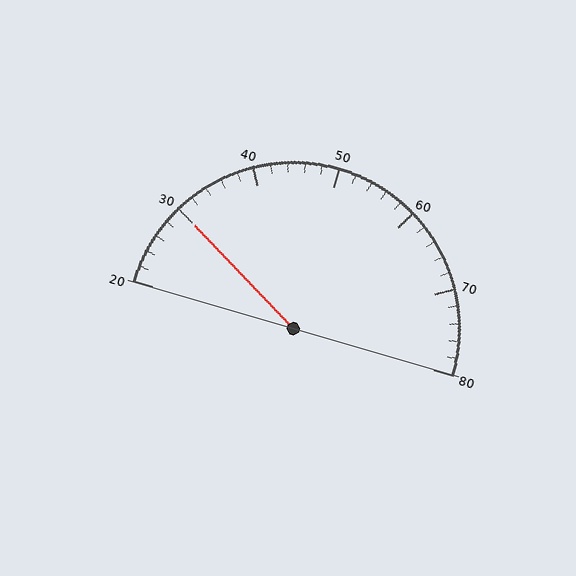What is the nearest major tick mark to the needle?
The nearest major tick mark is 30.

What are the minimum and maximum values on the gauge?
The gauge ranges from 20 to 80.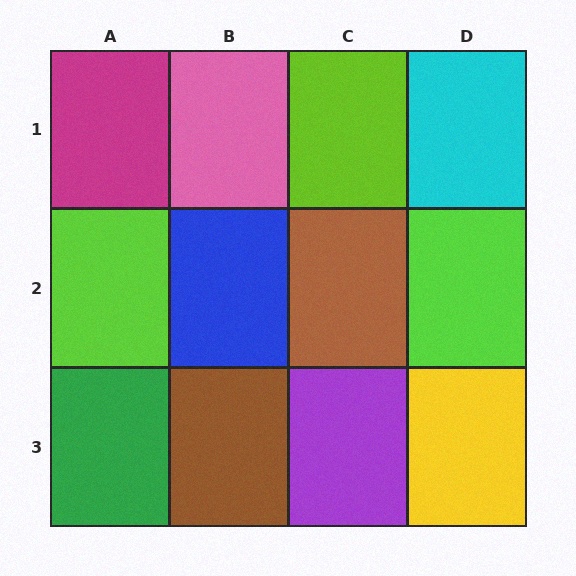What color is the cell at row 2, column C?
Brown.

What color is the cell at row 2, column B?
Blue.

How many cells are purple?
1 cell is purple.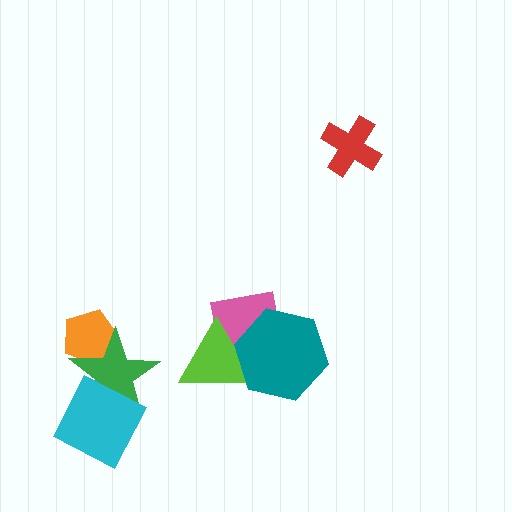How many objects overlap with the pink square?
2 objects overlap with the pink square.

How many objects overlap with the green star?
2 objects overlap with the green star.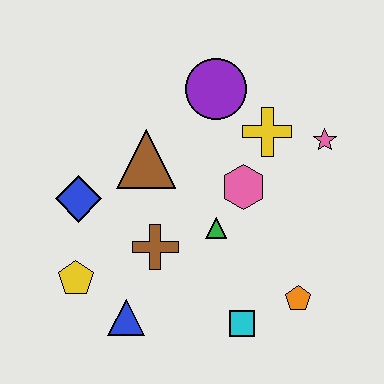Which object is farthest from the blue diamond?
The pink star is farthest from the blue diamond.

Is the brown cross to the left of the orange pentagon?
Yes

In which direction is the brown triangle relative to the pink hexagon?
The brown triangle is to the left of the pink hexagon.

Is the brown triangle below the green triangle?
No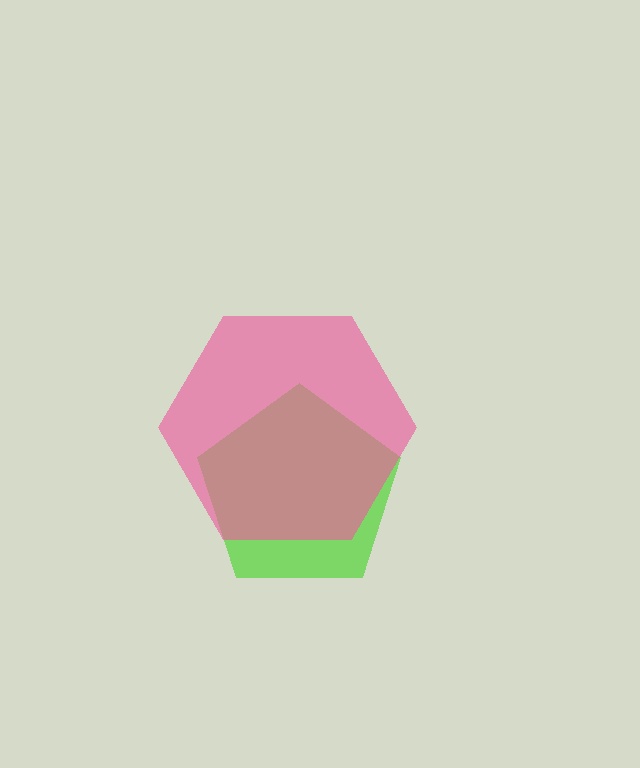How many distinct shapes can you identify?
There are 2 distinct shapes: a lime pentagon, a pink hexagon.